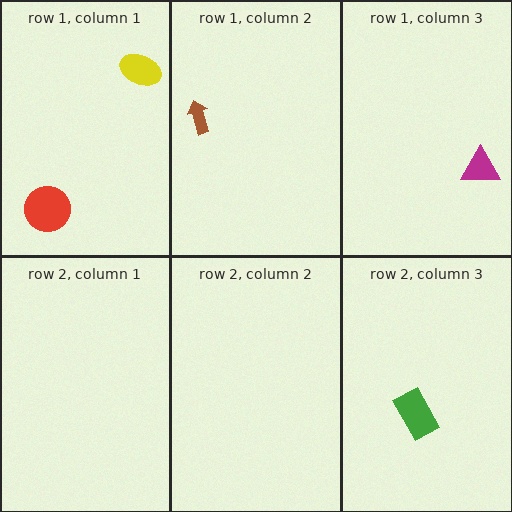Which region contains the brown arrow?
The row 1, column 2 region.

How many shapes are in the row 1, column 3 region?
1.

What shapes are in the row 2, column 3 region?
The green rectangle.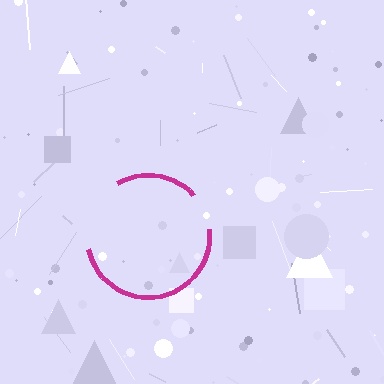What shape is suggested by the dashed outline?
The dashed outline suggests a circle.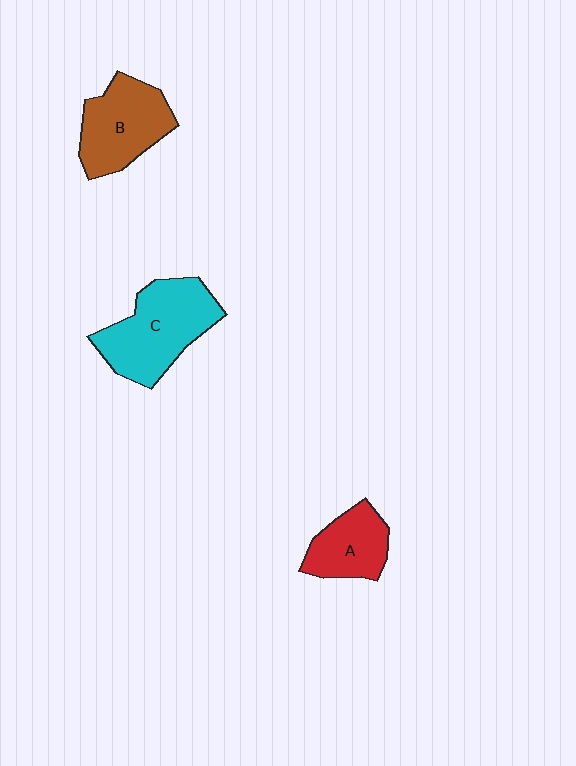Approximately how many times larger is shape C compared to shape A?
Approximately 1.7 times.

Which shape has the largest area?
Shape C (cyan).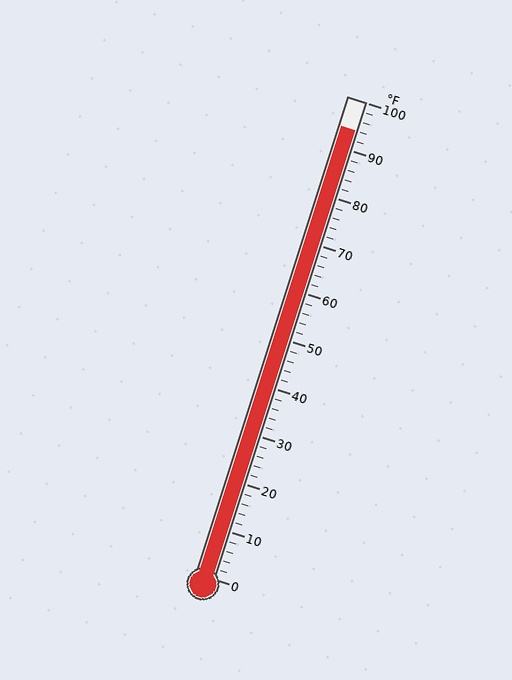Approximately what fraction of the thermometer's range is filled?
The thermometer is filled to approximately 95% of its range.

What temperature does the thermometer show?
The thermometer shows approximately 94°F.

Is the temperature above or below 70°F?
The temperature is above 70°F.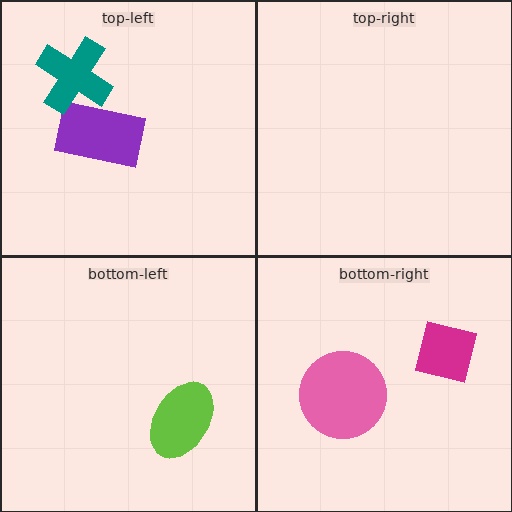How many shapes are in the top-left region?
2.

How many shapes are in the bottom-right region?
2.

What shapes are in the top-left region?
The purple rectangle, the teal cross.